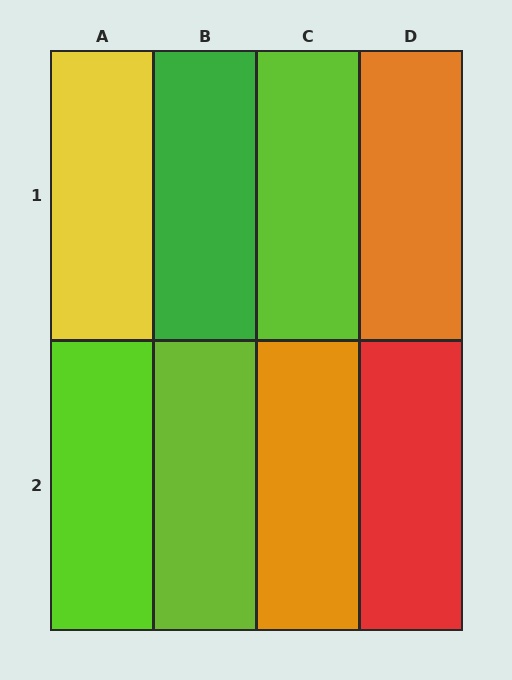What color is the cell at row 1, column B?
Green.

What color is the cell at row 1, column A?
Yellow.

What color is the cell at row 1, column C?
Lime.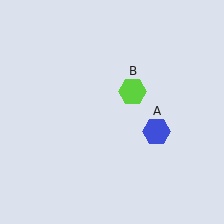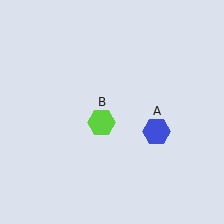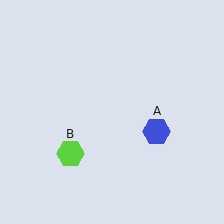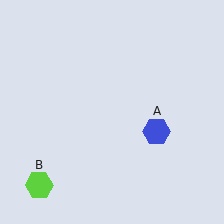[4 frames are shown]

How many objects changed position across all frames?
1 object changed position: lime hexagon (object B).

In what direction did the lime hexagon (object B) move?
The lime hexagon (object B) moved down and to the left.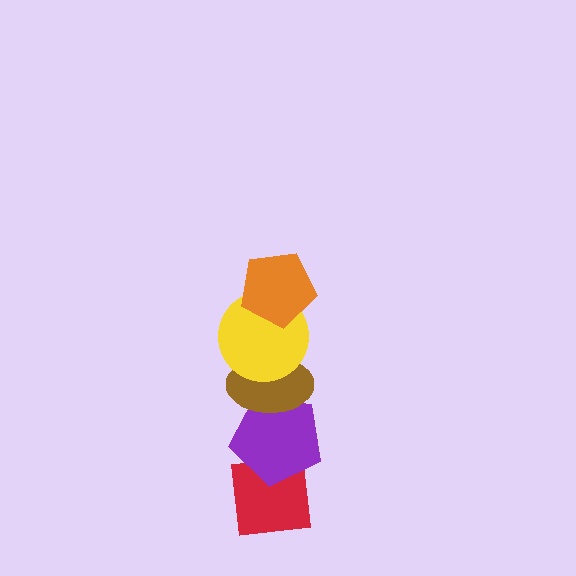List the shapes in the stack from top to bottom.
From top to bottom: the orange pentagon, the yellow circle, the brown ellipse, the purple pentagon, the red square.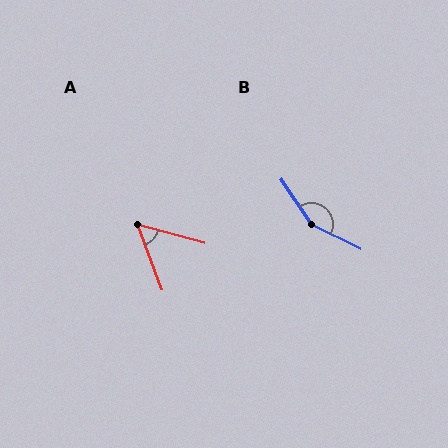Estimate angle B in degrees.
Approximately 150 degrees.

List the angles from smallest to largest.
A (54°), B (150°).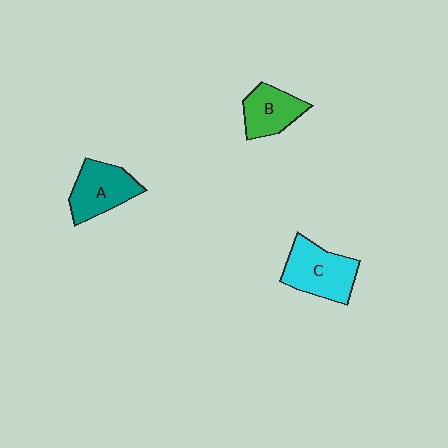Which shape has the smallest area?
Shape B (green).